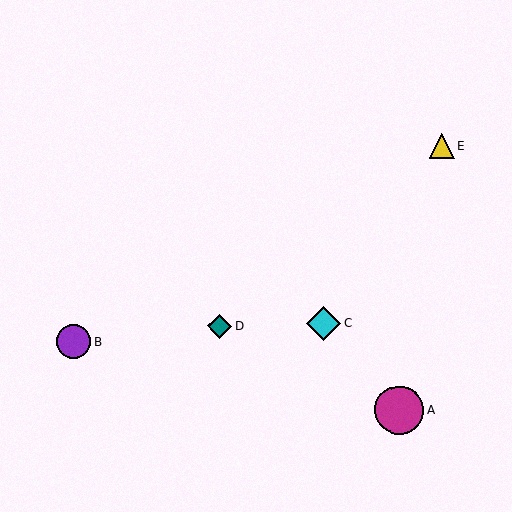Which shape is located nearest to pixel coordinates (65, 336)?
The purple circle (labeled B) at (74, 342) is nearest to that location.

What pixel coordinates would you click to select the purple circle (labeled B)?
Click at (74, 342) to select the purple circle B.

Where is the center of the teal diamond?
The center of the teal diamond is at (220, 326).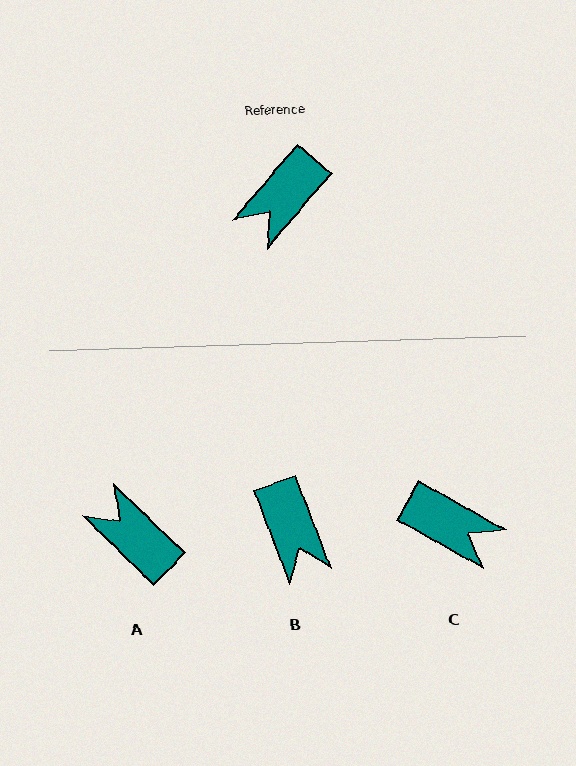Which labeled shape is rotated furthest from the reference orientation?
C, about 101 degrees away.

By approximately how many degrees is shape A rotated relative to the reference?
Approximately 94 degrees clockwise.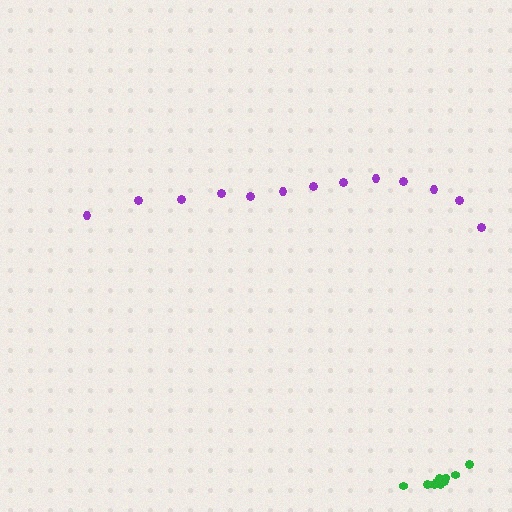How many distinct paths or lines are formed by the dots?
There are 2 distinct paths.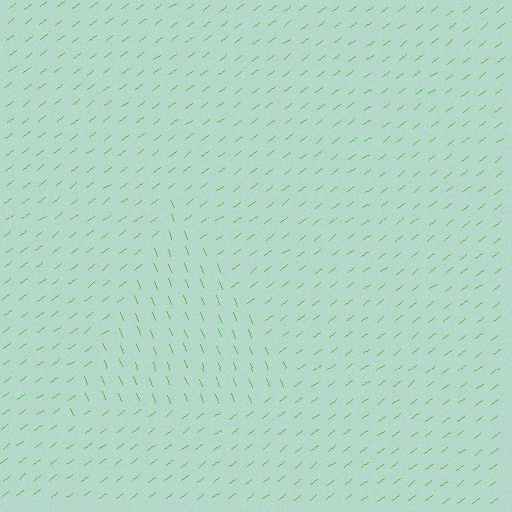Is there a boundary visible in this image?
Yes, there is a texture boundary formed by a change in line orientation.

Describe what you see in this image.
The image is filled with small lime line segments. A triangle region in the image has lines oriented differently from the surrounding lines, creating a visible texture boundary.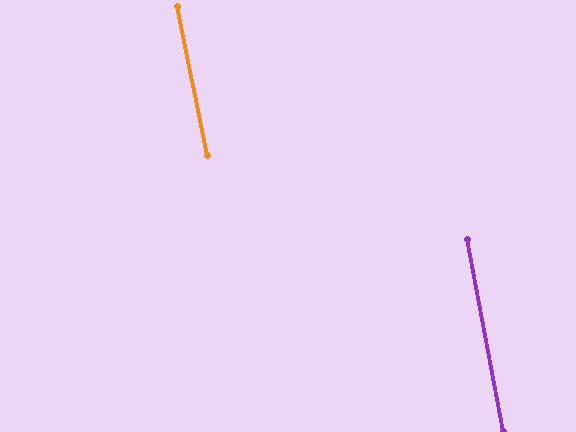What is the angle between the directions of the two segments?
Approximately 1 degree.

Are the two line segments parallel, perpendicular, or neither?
Parallel — their directions differ by only 1.0°.